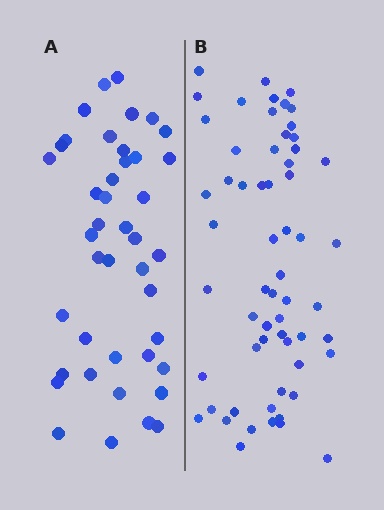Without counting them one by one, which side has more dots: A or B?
Region B (the right region) has more dots.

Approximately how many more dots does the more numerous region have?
Region B has approximately 20 more dots than region A.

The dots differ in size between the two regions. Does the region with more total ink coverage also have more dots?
No. Region A has more total ink coverage because its dots are larger, but region B actually contains more individual dots. Total area can be misleading — the number of items is what matters here.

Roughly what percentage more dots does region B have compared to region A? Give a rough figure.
About 45% more.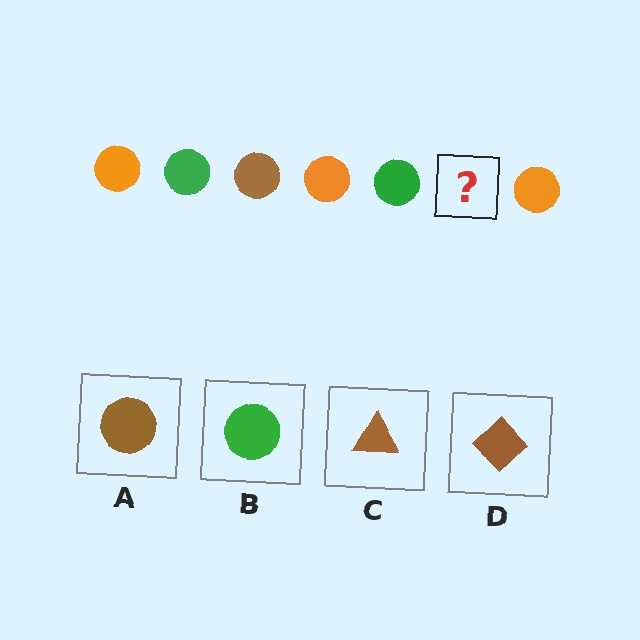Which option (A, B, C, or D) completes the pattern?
A.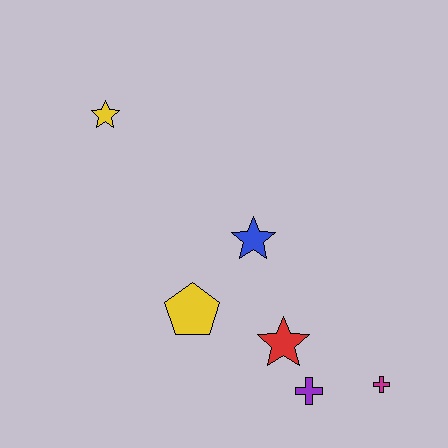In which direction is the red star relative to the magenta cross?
The red star is to the left of the magenta cross.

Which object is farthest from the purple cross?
The yellow star is farthest from the purple cross.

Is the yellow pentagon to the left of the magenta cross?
Yes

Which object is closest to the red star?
The purple cross is closest to the red star.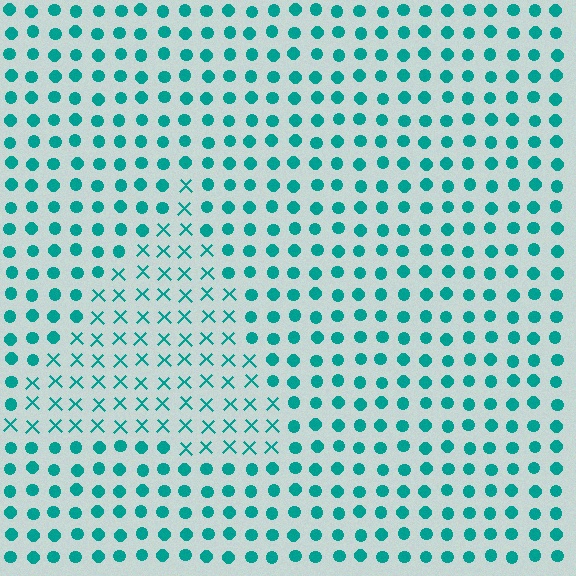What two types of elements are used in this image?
The image uses X marks inside the triangle region and circles outside it.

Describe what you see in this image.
The image is filled with small teal elements arranged in a uniform grid. A triangle-shaped region contains X marks, while the surrounding area contains circles. The boundary is defined purely by the change in element shape.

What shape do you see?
I see a triangle.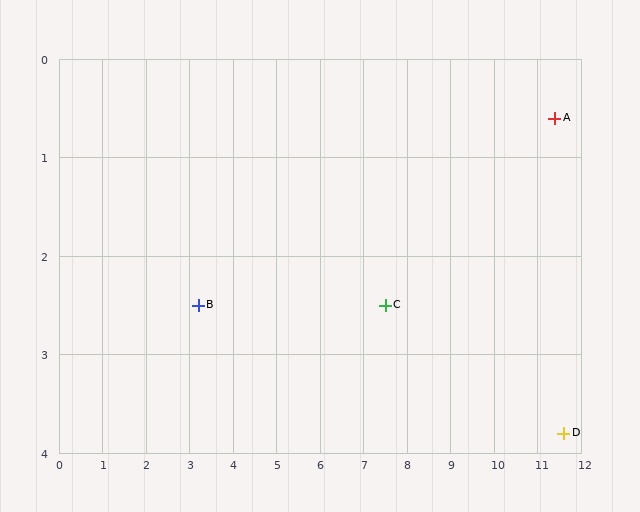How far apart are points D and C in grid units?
Points D and C are about 4.3 grid units apart.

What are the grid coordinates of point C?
Point C is at approximately (7.5, 2.5).